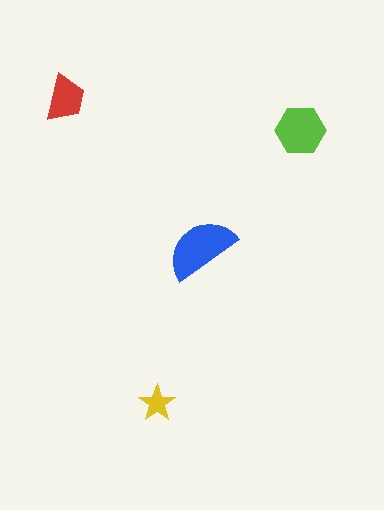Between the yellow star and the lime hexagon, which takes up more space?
The lime hexagon.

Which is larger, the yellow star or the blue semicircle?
The blue semicircle.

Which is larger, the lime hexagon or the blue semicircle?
The blue semicircle.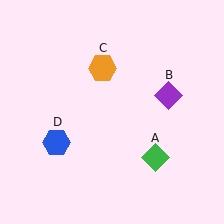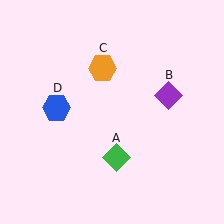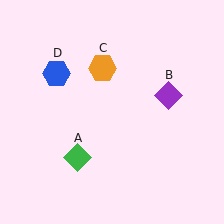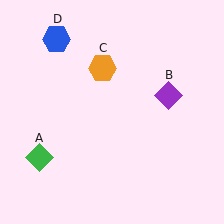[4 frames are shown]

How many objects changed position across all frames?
2 objects changed position: green diamond (object A), blue hexagon (object D).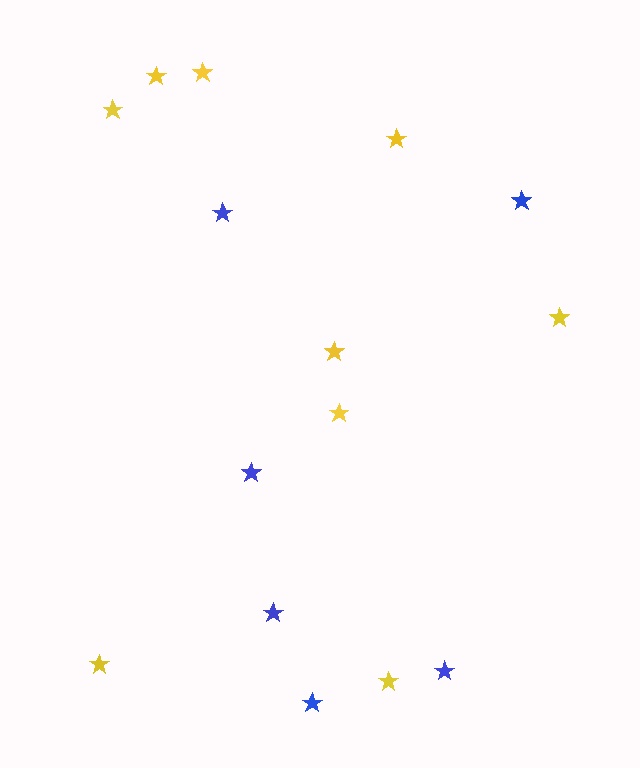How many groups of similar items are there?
There are 2 groups: one group of yellow stars (9) and one group of blue stars (6).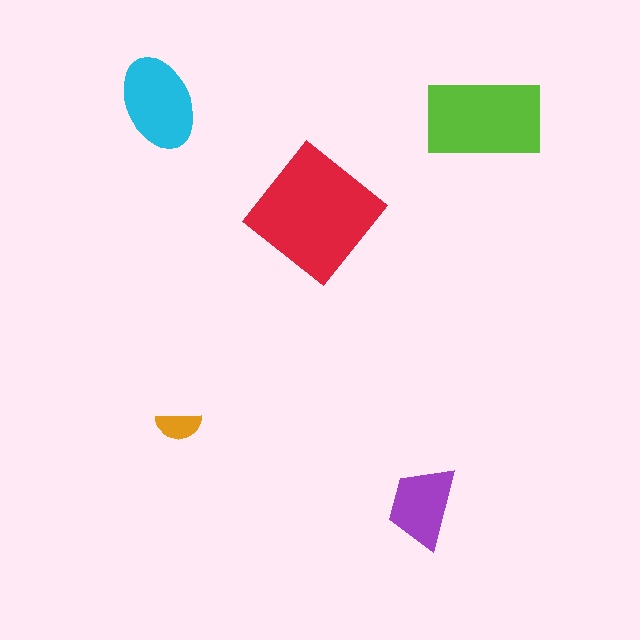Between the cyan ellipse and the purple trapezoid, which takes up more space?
The cyan ellipse.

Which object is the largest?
The red diamond.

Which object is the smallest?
The orange semicircle.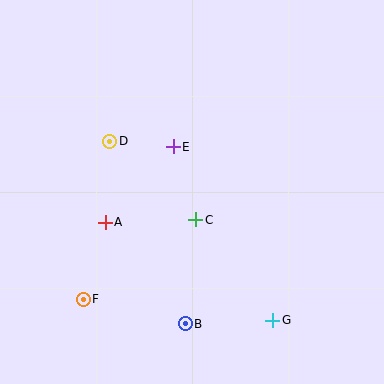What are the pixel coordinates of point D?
Point D is at (109, 141).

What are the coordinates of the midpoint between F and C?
The midpoint between F and C is at (140, 259).